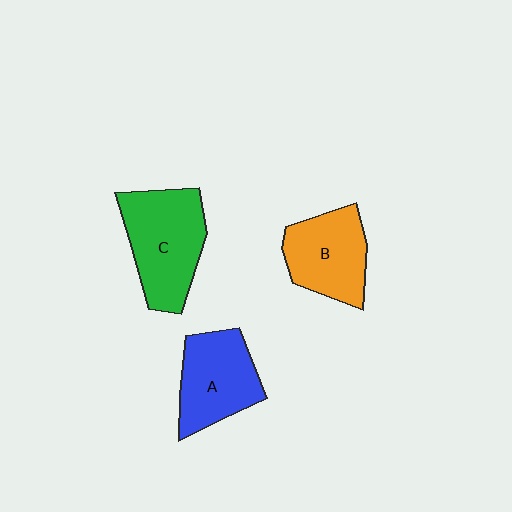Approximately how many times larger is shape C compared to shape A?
Approximately 1.2 times.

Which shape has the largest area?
Shape C (green).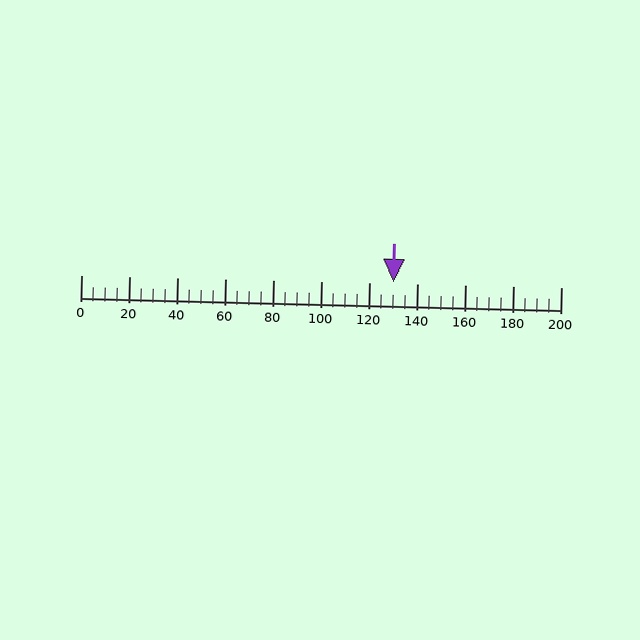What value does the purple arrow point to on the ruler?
The purple arrow points to approximately 130.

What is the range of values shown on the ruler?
The ruler shows values from 0 to 200.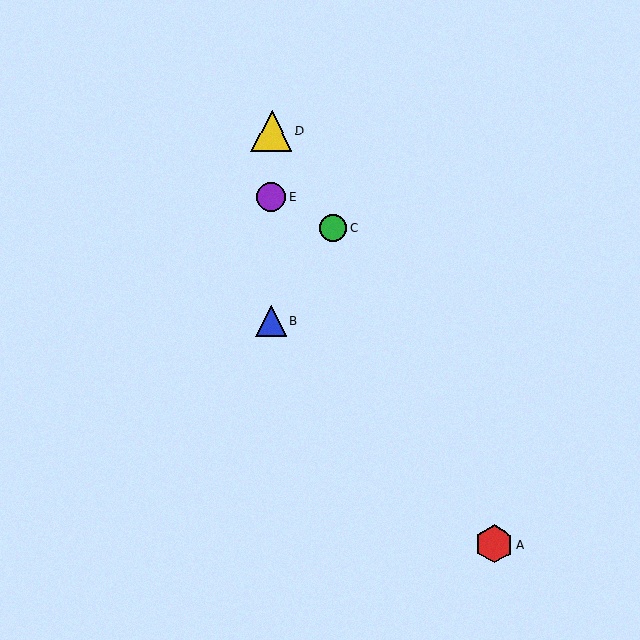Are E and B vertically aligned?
Yes, both are at x≈271.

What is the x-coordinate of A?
Object A is at x≈495.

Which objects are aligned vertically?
Objects B, D, E are aligned vertically.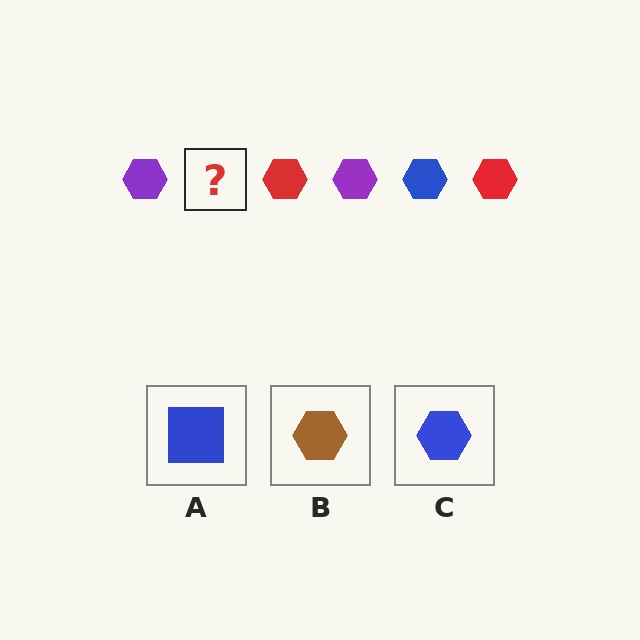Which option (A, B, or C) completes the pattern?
C.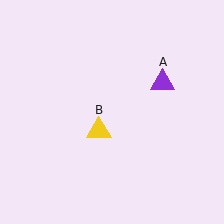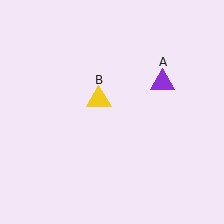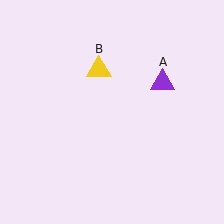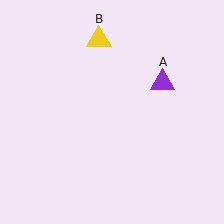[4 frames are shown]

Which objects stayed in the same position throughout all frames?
Purple triangle (object A) remained stationary.